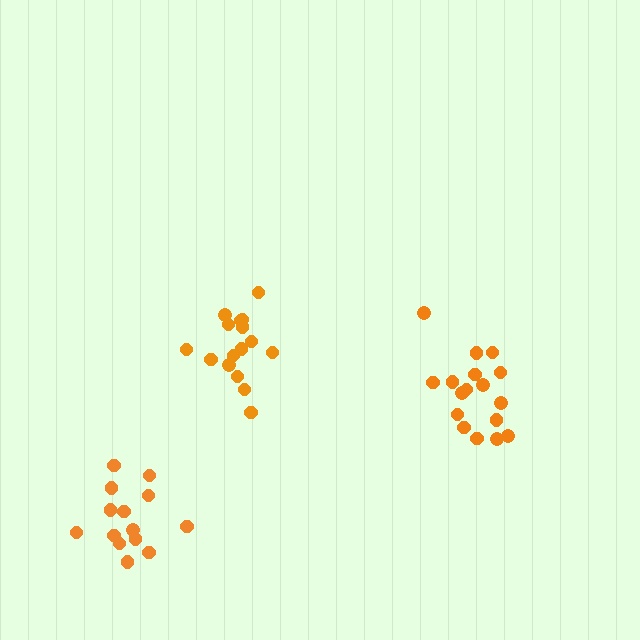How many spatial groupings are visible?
There are 3 spatial groupings.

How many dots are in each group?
Group 1: 16 dots, Group 2: 14 dots, Group 3: 17 dots (47 total).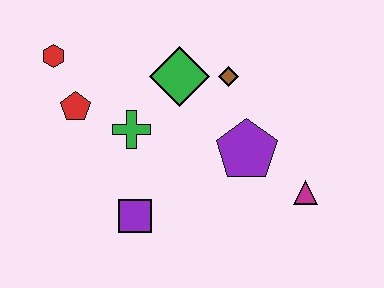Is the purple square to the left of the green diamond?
Yes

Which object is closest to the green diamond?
The brown diamond is closest to the green diamond.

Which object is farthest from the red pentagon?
The magenta triangle is farthest from the red pentagon.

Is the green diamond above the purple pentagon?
Yes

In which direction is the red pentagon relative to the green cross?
The red pentagon is to the left of the green cross.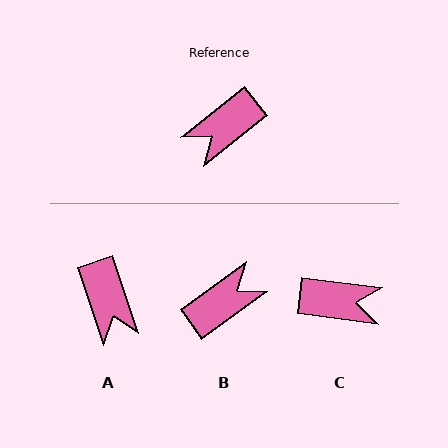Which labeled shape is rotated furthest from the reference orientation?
B, about 177 degrees away.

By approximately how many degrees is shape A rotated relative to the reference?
Approximately 69 degrees counter-clockwise.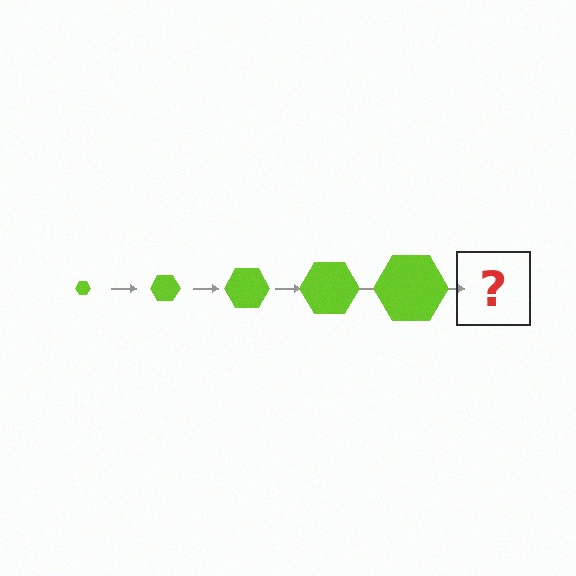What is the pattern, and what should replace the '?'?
The pattern is that the hexagon gets progressively larger each step. The '?' should be a lime hexagon, larger than the previous one.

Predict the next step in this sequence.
The next step is a lime hexagon, larger than the previous one.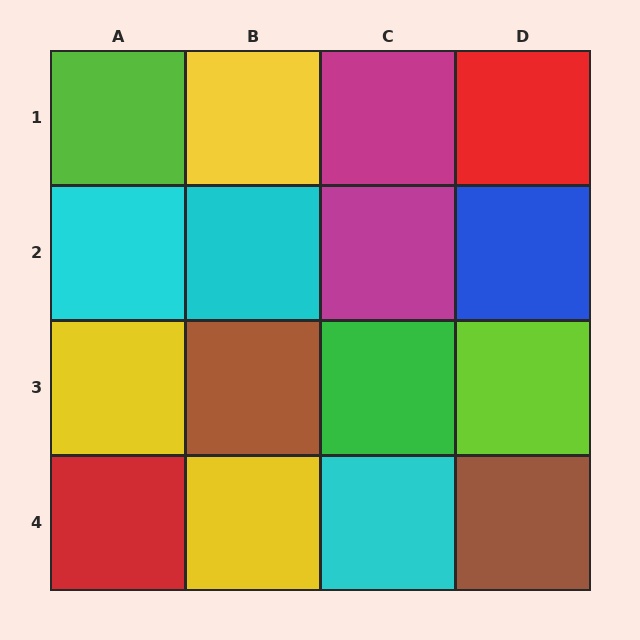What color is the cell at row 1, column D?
Red.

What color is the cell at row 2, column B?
Cyan.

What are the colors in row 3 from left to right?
Yellow, brown, green, lime.